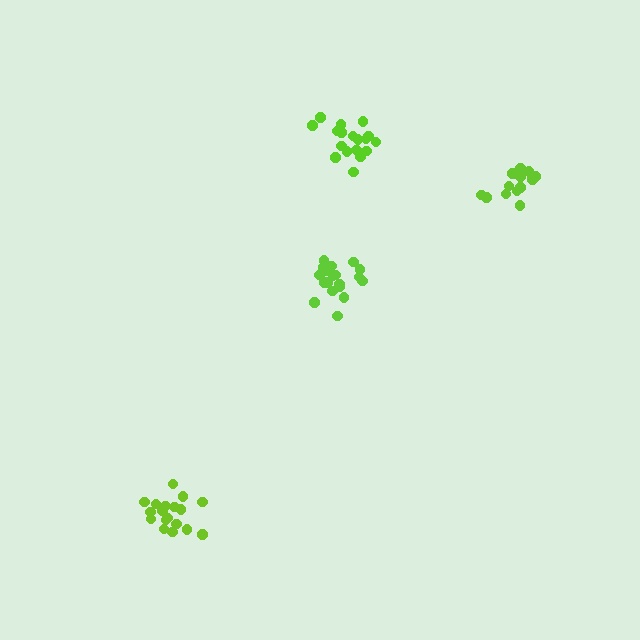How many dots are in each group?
Group 1: 18 dots, Group 2: 14 dots, Group 3: 18 dots, Group 4: 20 dots (70 total).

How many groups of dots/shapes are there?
There are 4 groups.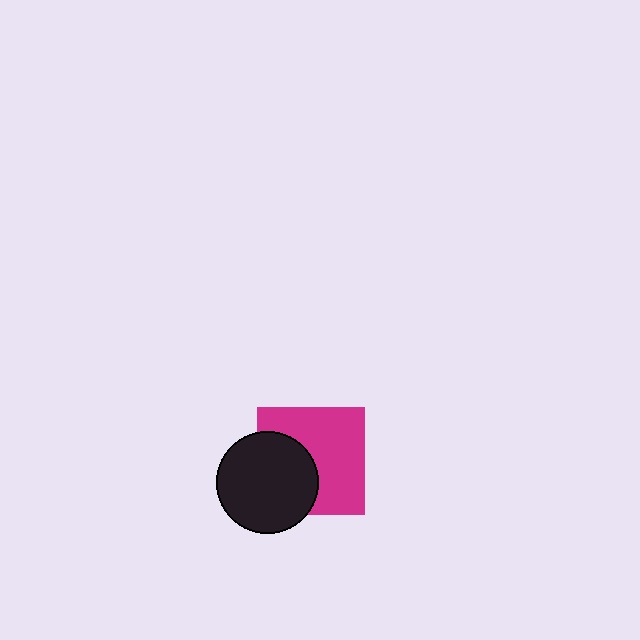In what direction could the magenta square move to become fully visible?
The magenta square could move right. That would shift it out from behind the black circle entirely.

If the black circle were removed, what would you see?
You would see the complete magenta square.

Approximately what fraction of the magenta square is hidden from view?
Roughly 39% of the magenta square is hidden behind the black circle.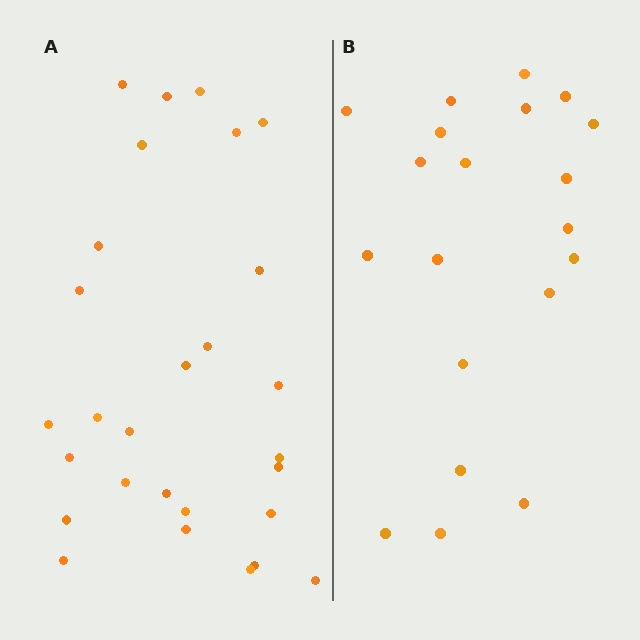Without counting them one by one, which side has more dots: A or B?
Region A (the left region) has more dots.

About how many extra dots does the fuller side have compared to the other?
Region A has roughly 8 or so more dots than region B.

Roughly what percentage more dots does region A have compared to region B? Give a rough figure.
About 40% more.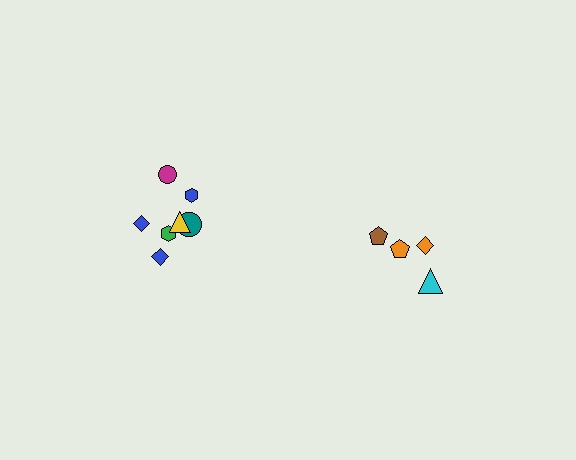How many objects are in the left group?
There are 7 objects.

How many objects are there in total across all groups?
There are 11 objects.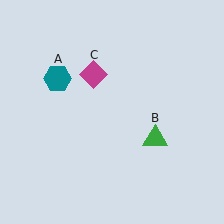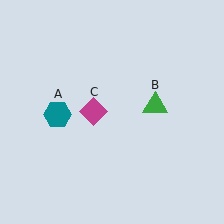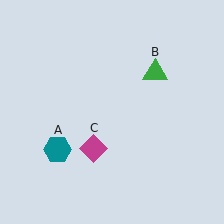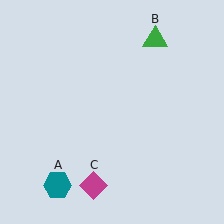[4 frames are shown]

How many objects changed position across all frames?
3 objects changed position: teal hexagon (object A), green triangle (object B), magenta diamond (object C).